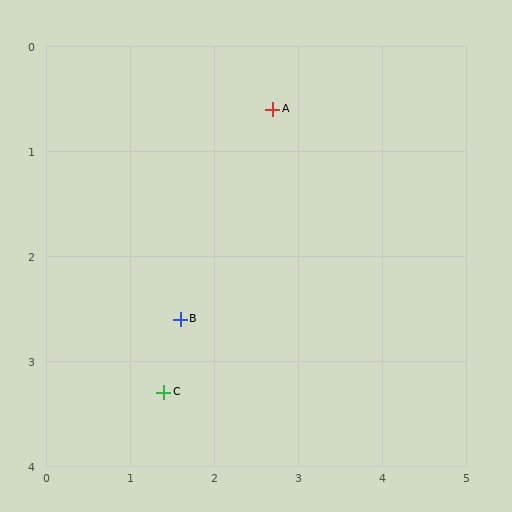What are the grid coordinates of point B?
Point B is at approximately (1.6, 2.6).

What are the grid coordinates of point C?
Point C is at approximately (1.4, 3.3).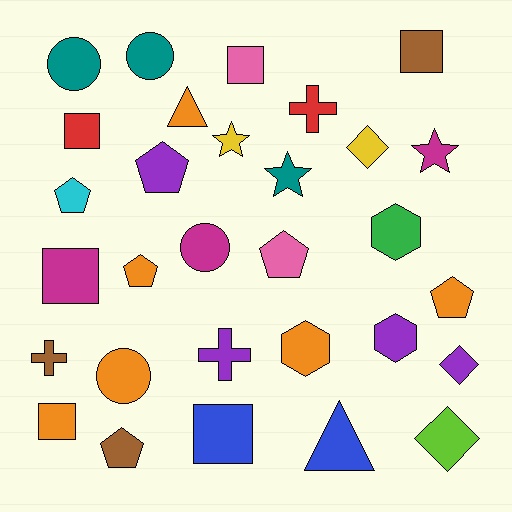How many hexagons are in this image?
There are 3 hexagons.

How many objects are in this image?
There are 30 objects.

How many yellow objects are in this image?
There are 2 yellow objects.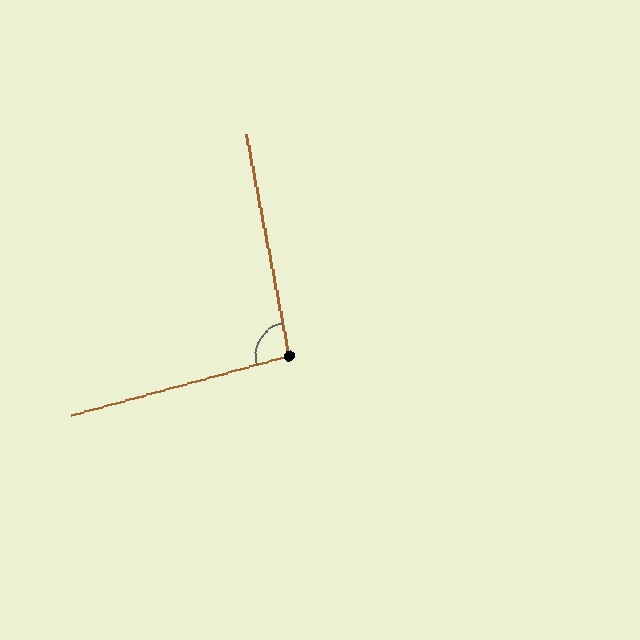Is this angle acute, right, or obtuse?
It is approximately a right angle.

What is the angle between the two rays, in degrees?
Approximately 94 degrees.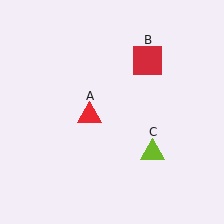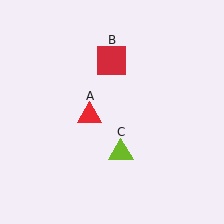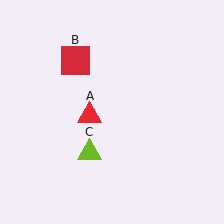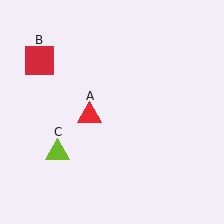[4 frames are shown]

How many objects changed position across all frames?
2 objects changed position: red square (object B), lime triangle (object C).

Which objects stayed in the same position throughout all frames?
Red triangle (object A) remained stationary.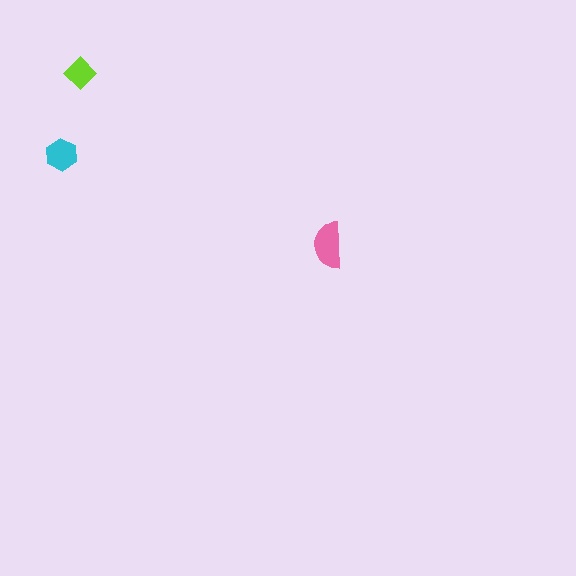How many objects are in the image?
There are 3 objects in the image.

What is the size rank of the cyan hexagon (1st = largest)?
2nd.